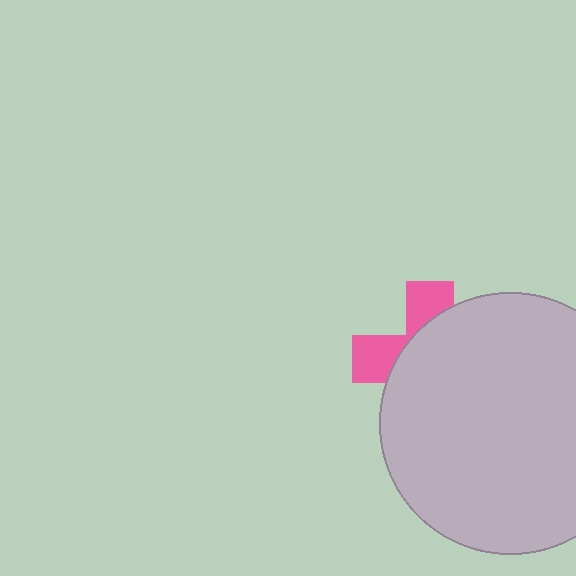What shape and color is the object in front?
The object in front is a light gray circle.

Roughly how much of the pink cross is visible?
A small part of it is visible (roughly 32%).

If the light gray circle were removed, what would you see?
You would see the complete pink cross.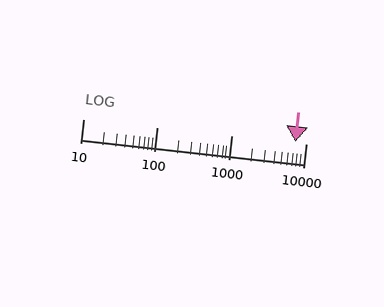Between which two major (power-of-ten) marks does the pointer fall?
The pointer is between 1000 and 10000.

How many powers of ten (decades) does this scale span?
The scale spans 3 decades, from 10 to 10000.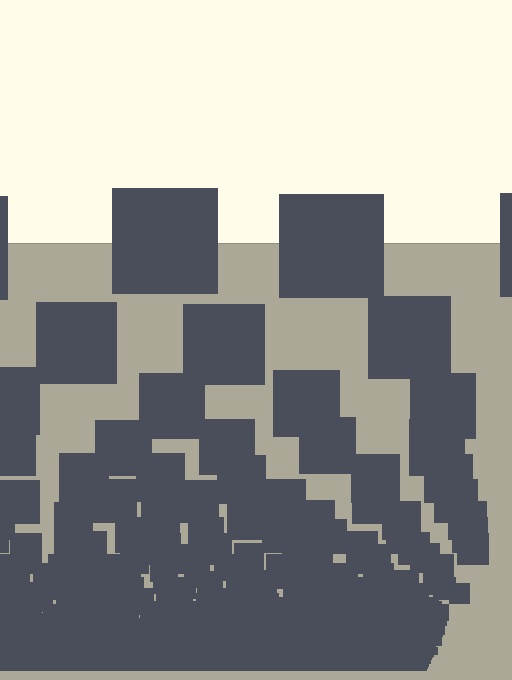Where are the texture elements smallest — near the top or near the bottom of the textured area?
Near the bottom.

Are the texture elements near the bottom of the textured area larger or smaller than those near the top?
Smaller. The gradient is inverted — elements near the bottom are smaller and denser.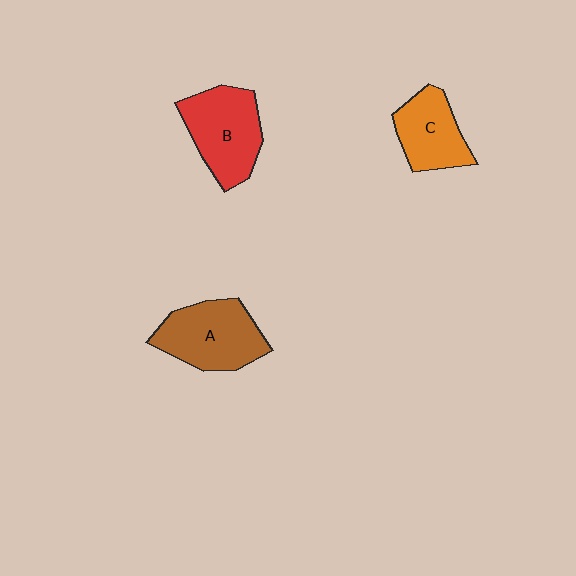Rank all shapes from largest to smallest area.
From largest to smallest: A (brown), B (red), C (orange).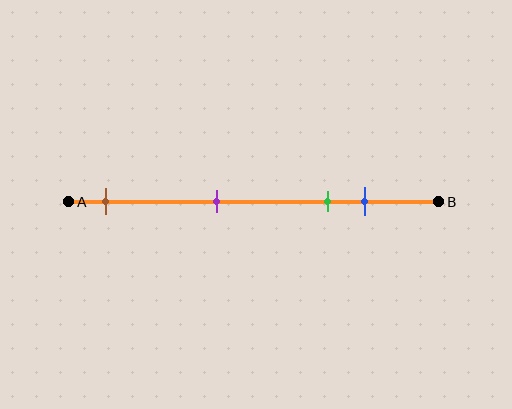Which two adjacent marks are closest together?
The green and blue marks are the closest adjacent pair.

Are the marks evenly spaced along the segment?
No, the marks are not evenly spaced.